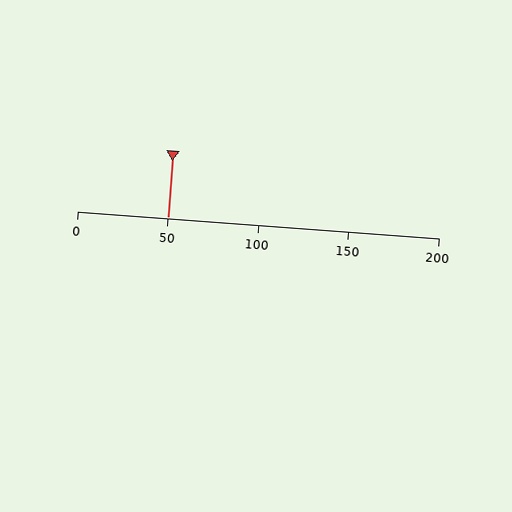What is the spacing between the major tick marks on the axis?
The major ticks are spaced 50 apart.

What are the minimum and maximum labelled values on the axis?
The axis runs from 0 to 200.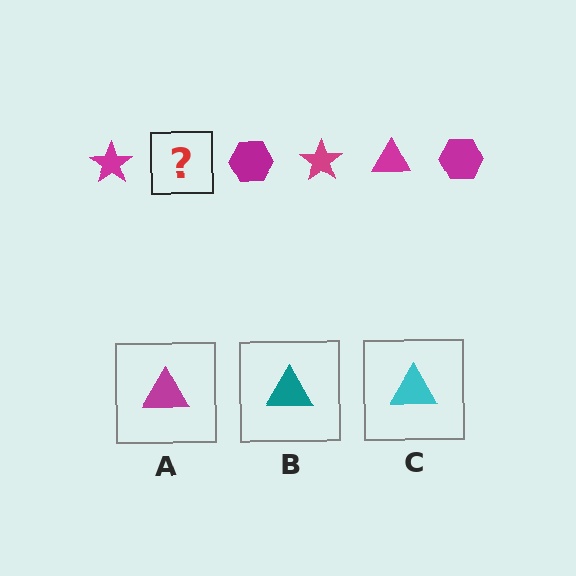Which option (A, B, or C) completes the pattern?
A.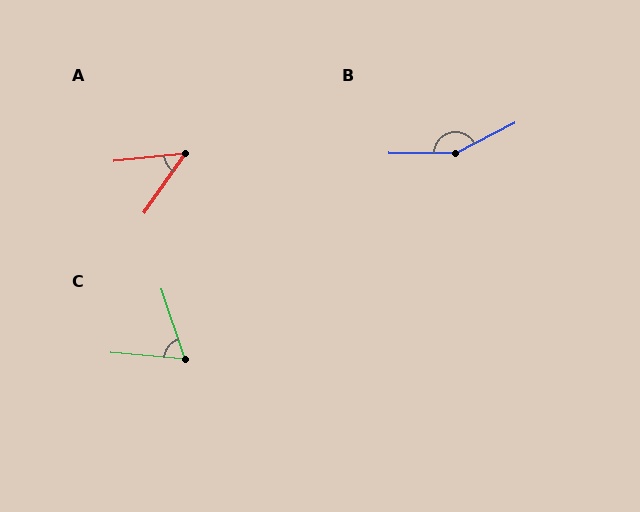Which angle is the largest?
B, at approximately 153 degrees.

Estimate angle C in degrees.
Approximately 66 degrees.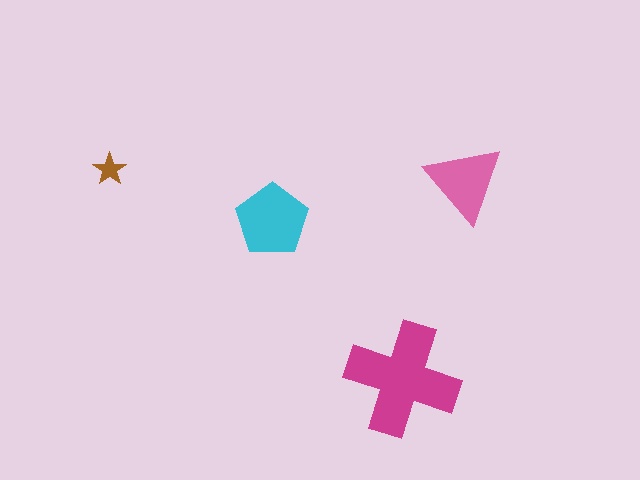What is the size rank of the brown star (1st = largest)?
4th.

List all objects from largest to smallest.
The magenta cross, the cyan pentagon, the pink triangle, the brown star.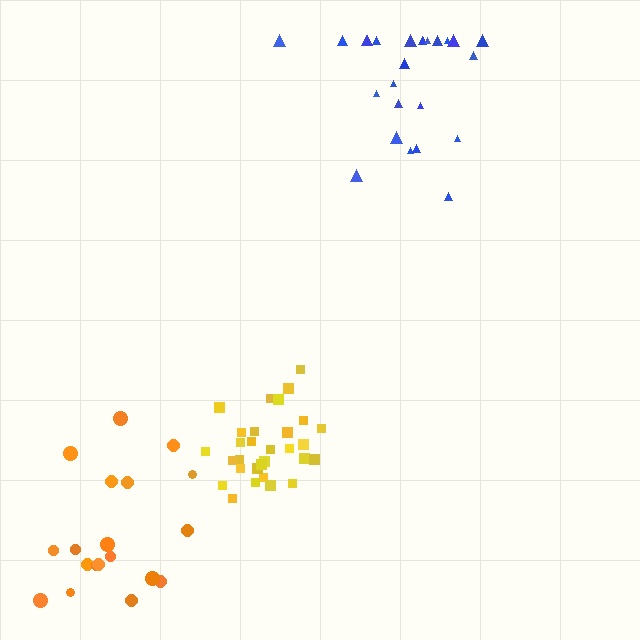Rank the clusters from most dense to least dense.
yellow, orange, blue.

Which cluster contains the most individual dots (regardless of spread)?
Yellow (30).